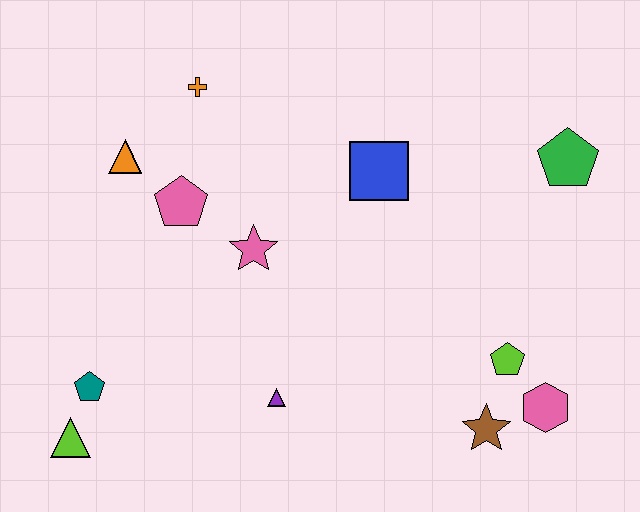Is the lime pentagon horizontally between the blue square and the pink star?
No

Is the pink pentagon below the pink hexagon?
No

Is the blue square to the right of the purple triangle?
Yes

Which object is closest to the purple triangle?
The pink star is closest to the purple triangle.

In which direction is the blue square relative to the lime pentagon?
The blue square is above the lime pentagon.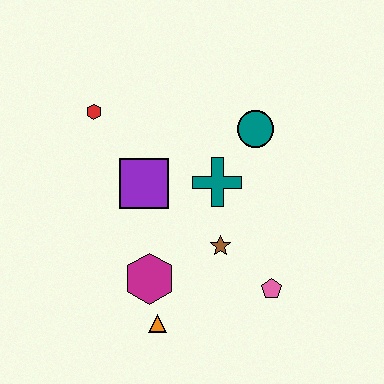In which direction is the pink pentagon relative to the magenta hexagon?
The pink pentagon is to the right of the magenta hexagon.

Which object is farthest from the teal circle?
The orange triangle is farthest from the teal circle.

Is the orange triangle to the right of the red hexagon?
Yes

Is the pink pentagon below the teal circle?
Yes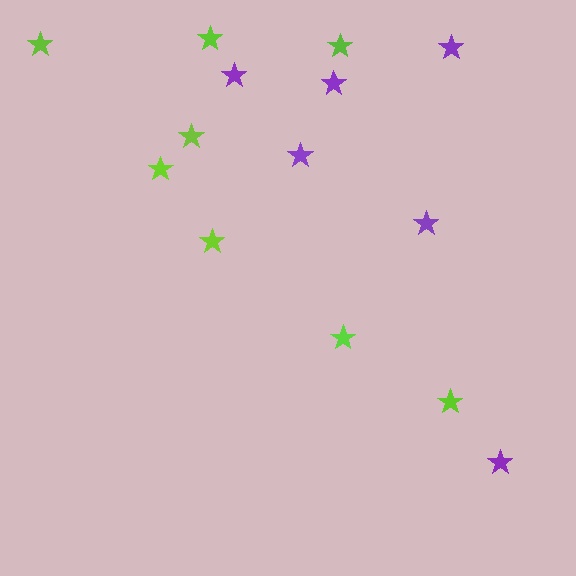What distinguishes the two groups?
There are 2 groups: one group of purple stars (6) and one group of lime stars (8).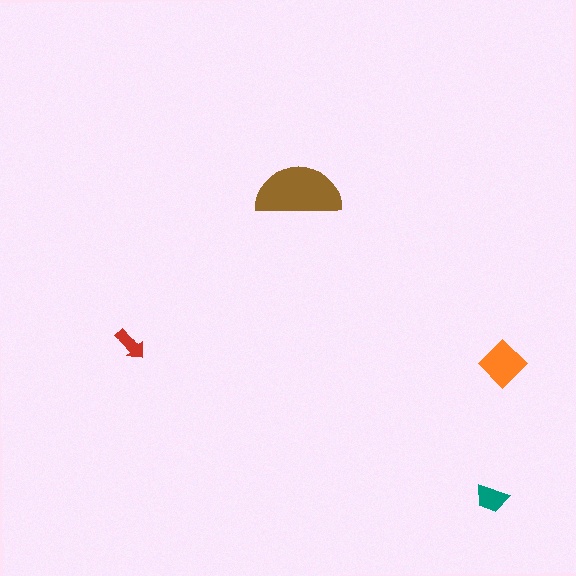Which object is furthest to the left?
The red arrow is leftmost.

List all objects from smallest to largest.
The red arrow, the teal trapezoid, the orange diamond, the brown semicircle.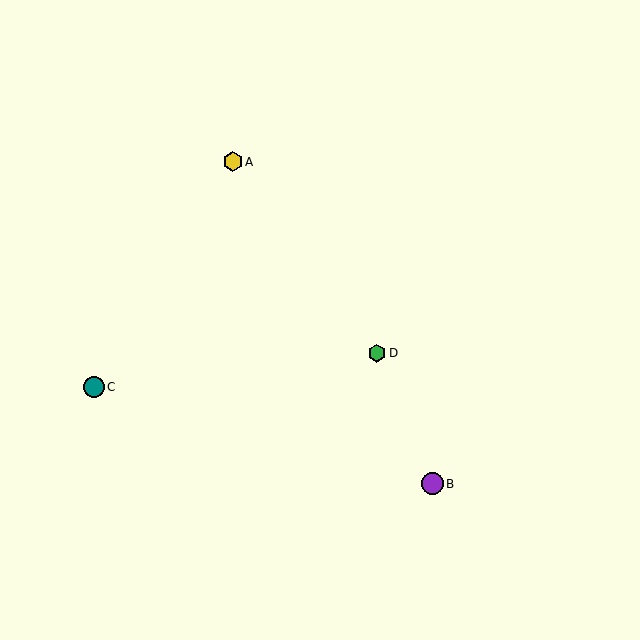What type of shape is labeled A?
Shape A is a yellow hexagon.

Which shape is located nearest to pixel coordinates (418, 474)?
The purple circle (labeled B) at (432, 484) is nearest to that location.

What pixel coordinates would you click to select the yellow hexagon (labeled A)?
Click at (233, 162) to select the yellow hexagon A.